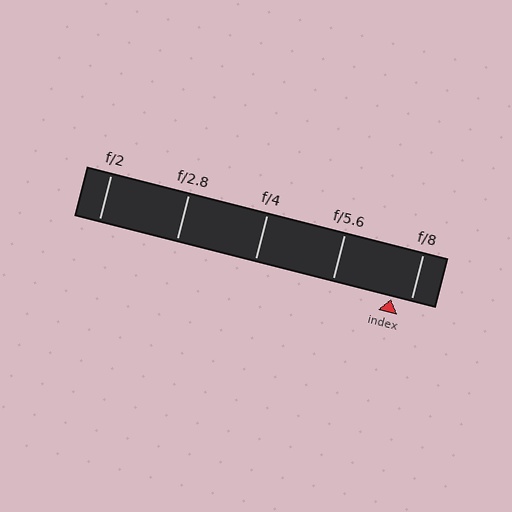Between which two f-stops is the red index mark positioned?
The index mark is between f/5.6 and f/8.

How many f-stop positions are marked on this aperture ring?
There are 5 f-stop positions marked.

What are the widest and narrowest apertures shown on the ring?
The widest aperture shown is f/2 and the narrowest is f/8.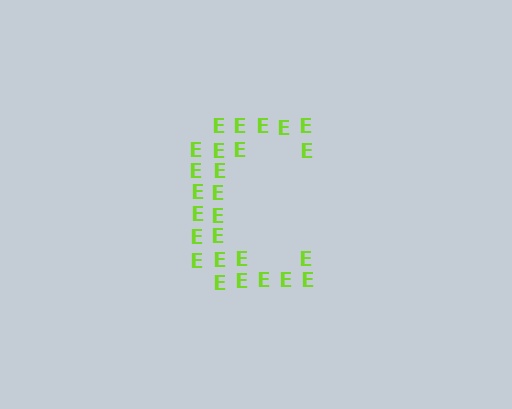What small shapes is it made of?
It is made of small letter E's.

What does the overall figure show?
The overall figure shows the letter C.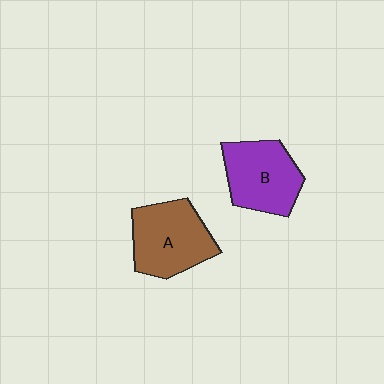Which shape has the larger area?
Shape A (brown).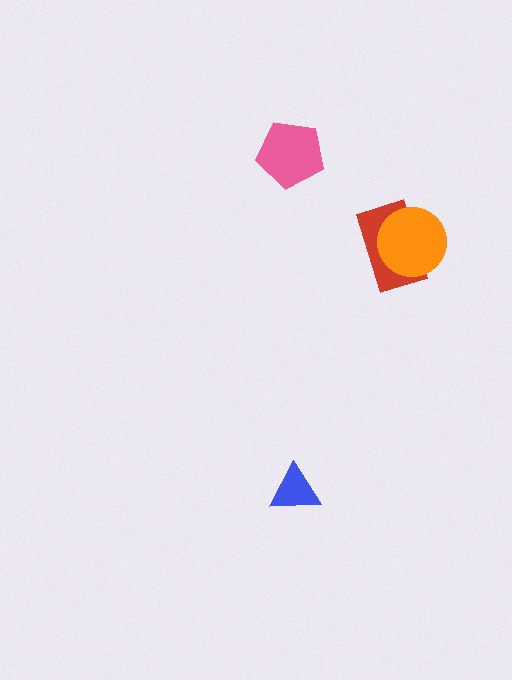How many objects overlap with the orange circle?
1 object overlaps with the orange circle.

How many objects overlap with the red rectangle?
1 object overlaps with the red rectangle.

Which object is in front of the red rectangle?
The orange circle is in front of the red rectangle.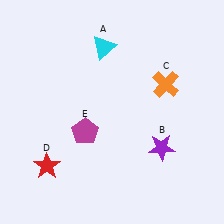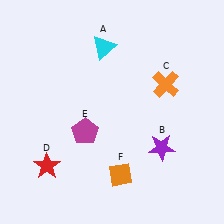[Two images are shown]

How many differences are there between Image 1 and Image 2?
There is 1 difference between the two images.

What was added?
An orange diamond (F) was added in Image 2.